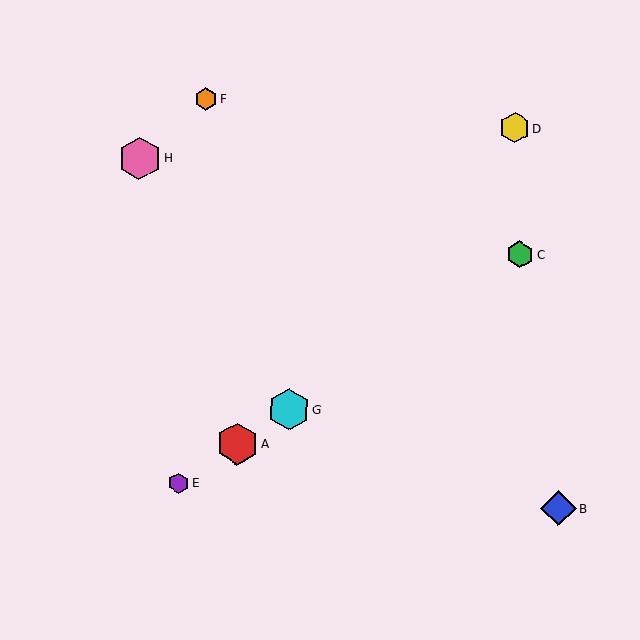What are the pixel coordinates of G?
Object G is at (289, 409).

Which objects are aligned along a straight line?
Objects A, C, E, G are aligned along a straight line.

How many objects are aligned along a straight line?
4 objects (A, C, E, G) are aligned along a straight line.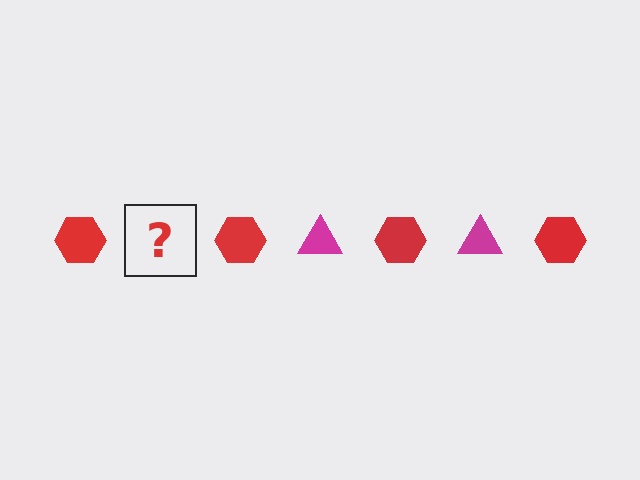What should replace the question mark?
The question mark should be replaced with a magenta triangle.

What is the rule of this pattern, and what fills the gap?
The rule is that the pattern alternates between red hexagon and magenta triangle. The gap should be filled with a magenta triangle.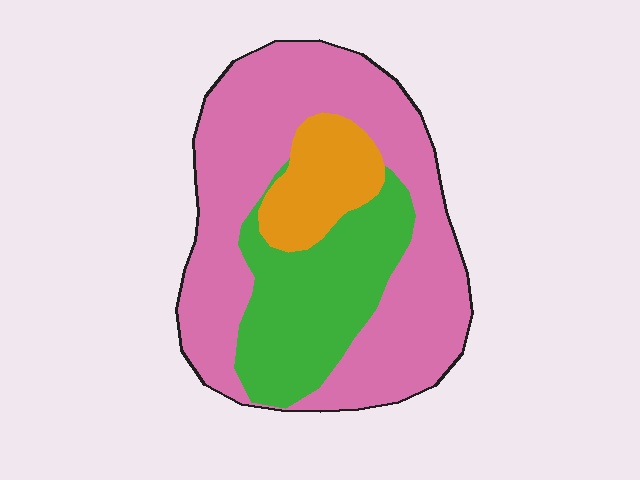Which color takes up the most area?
Pink, at roughly 60%.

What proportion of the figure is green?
Green takes up about one quarter (1/4) of the figure.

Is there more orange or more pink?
Pink.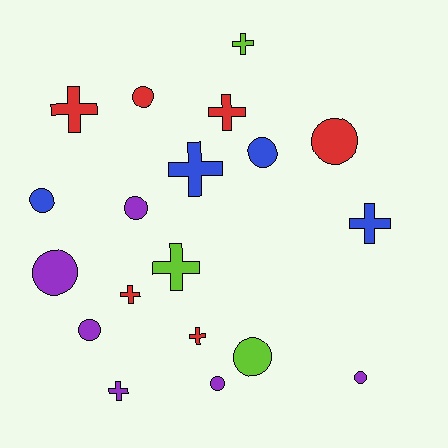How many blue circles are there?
There are 2 blue circles.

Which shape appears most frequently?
Circle, with 10 objects.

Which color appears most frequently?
Red, with 6 objects.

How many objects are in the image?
There are 19 objects.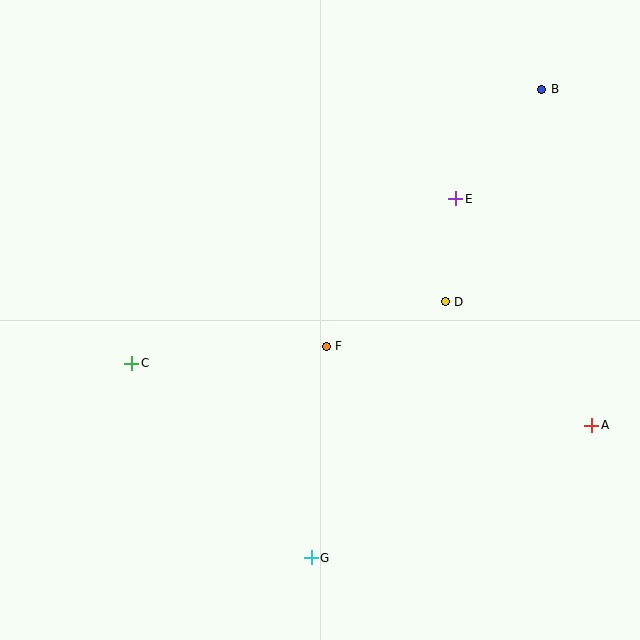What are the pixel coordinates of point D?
Point D is at (445, 302).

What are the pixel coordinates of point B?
Point B is at (542, 89).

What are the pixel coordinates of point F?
Point F is at (326, 346).